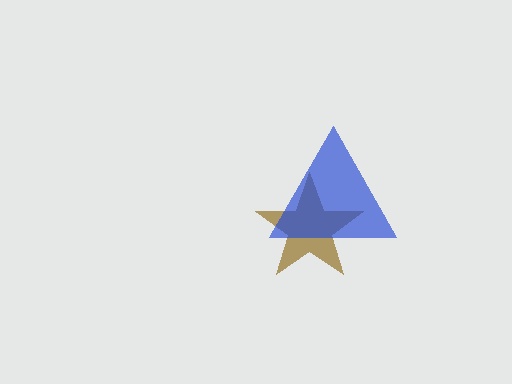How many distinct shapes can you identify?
There are 2 distinct shapes: a brown star, a blue triangle.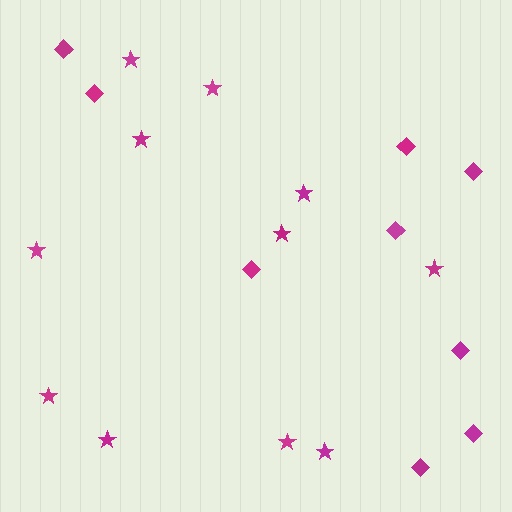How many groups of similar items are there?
There are 2 groups: one group of stars (11) and one group of diamonds (9).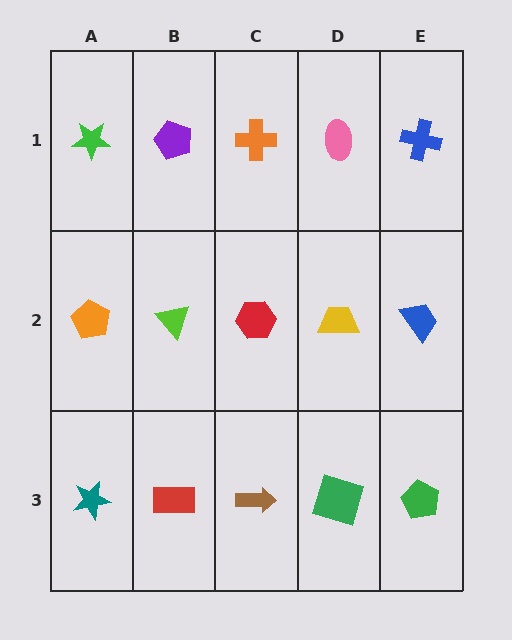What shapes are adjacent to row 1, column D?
A yellow trapezoid (row 2, column D), an orange cross (row 1, column C), a blue cross (row 1, column E).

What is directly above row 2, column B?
A purple pentagon.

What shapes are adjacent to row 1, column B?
A lime triangle (row 2, column B), a green star (row 1, column A), an orange cross (row 1, column C).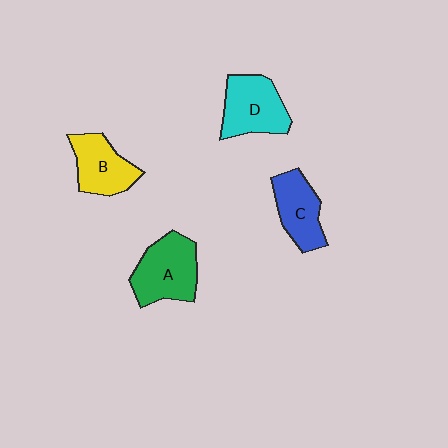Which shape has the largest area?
Shape A (green).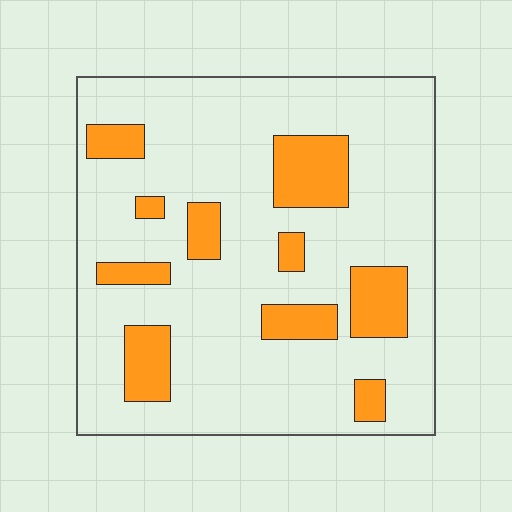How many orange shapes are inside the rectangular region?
10.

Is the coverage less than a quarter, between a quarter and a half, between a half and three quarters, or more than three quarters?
Less than a quarter.